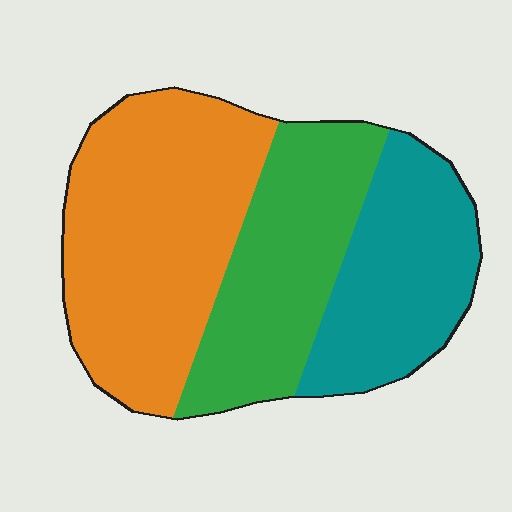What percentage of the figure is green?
Green covers about 30% of the figure.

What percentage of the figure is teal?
Teal covers roughly 25% of the figure.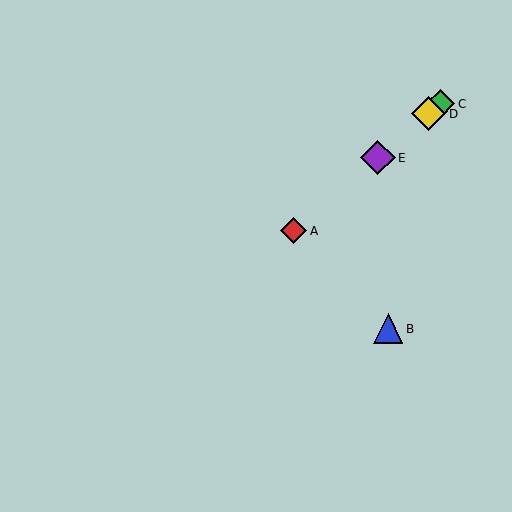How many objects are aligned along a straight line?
4 objects (A, C, D, E) are aligned along a straight line.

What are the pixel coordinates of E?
Object E is at (378, 158).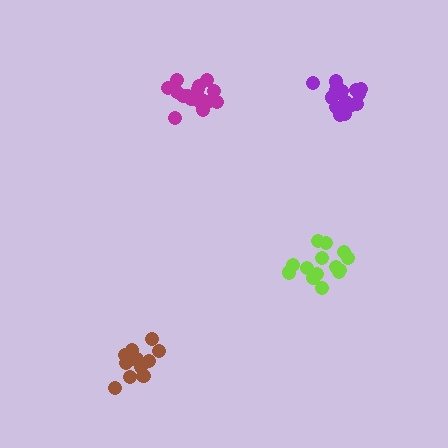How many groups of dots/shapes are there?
There are 4 groups.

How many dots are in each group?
Group 1: 17 dots, Group 2: 14 dots, Group 3: 15 dots, Group 4: 12 dots (58 total).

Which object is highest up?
The magenta cluster is topmost.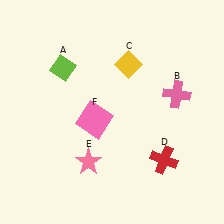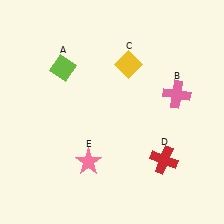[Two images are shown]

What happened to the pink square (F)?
The pink square (F) was removed in Image 2. It was in the bottom-left area of Image 1.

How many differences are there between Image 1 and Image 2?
There is 1 difference between the two images.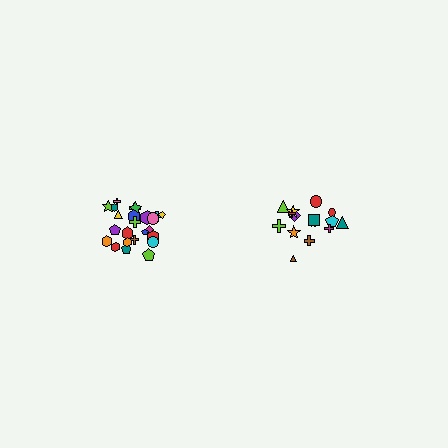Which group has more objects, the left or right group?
The left group.